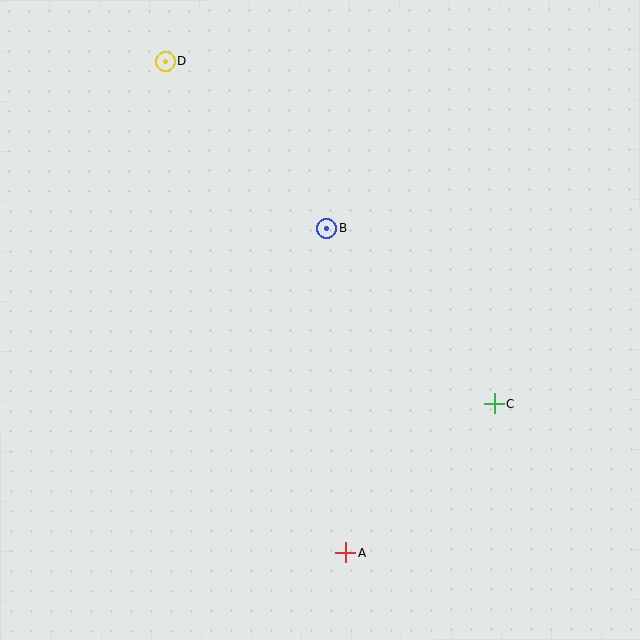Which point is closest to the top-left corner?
Point D is closest to the top-left corner.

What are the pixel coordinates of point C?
Point C is at (495, 404).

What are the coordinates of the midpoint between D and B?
The midpoint between D and B is at (246, 145).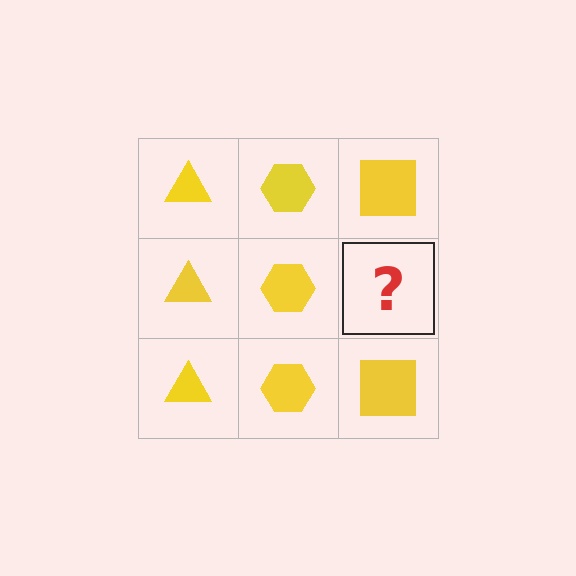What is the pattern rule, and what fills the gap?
The rule is that each column has a consistent shape. The gap should be filled with a yellow square.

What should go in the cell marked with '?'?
The missing cell should contain a yellow square.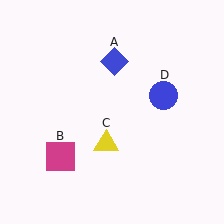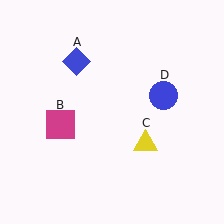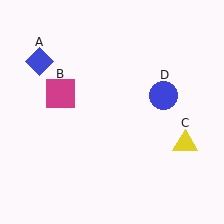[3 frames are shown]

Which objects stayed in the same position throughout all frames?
Blue circle (object D) remained stationary.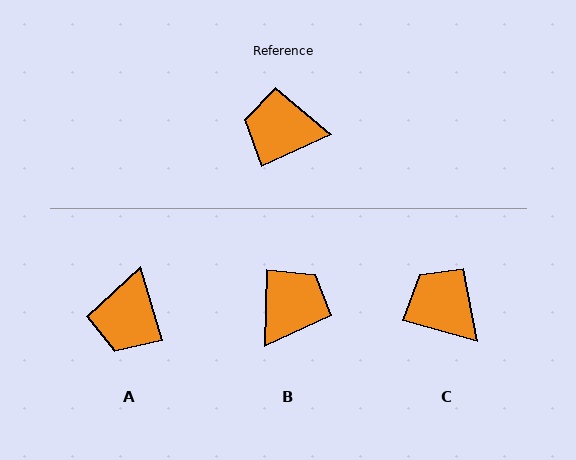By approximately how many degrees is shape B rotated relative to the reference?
Approximately 115 degrees clockwise.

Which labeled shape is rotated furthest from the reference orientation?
B, about 115 degrees away.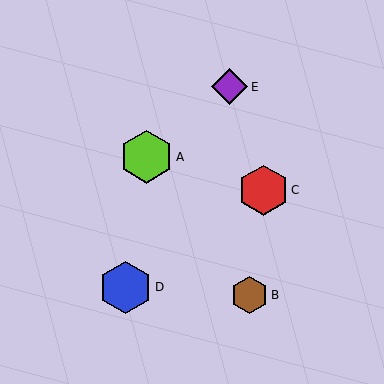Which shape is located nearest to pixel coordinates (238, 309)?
The brown hexagon (labeled B) at (249, 295) is nearest to that location.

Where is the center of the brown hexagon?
The center of the brown hexagon is at (249, 295).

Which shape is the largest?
The lime hexagon (labeled A) is the largest.